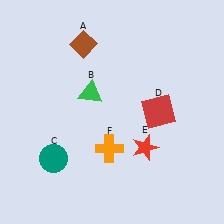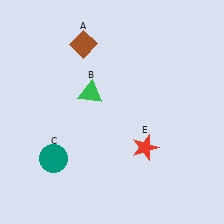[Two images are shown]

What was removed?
The orange cross (F), the red square (D) were removed in Image 2.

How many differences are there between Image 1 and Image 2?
There are 2 differences between the two images.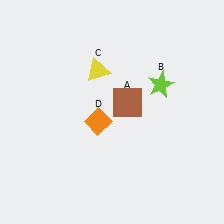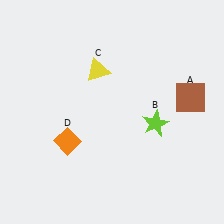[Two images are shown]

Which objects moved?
The objects that moved are: the brown square (A), the lime star (B), the orange diamond (D).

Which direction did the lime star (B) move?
The lime star (B) moved down.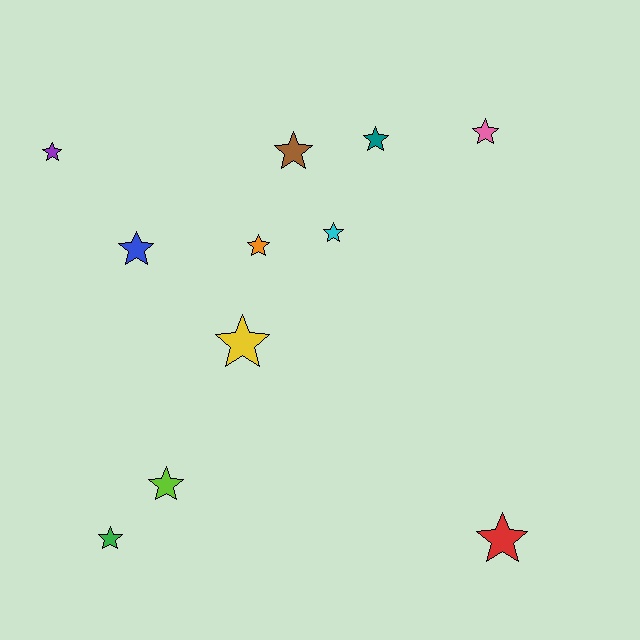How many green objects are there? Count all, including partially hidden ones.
There is 1 green object.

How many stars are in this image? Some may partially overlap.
There are 11 stars.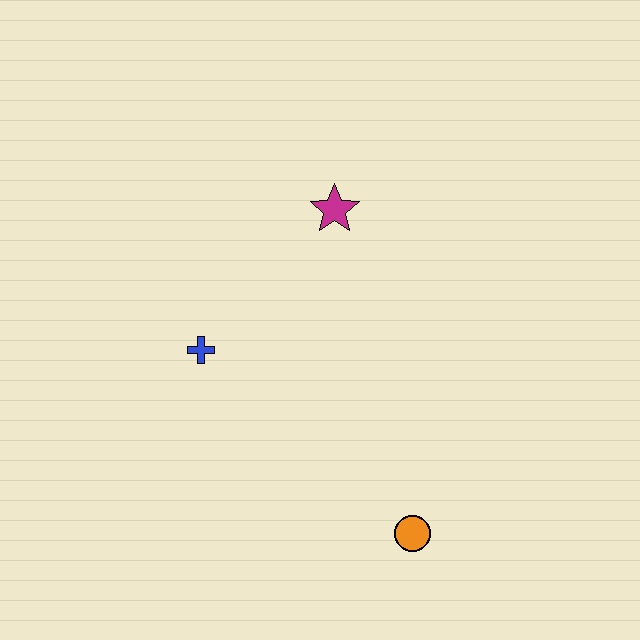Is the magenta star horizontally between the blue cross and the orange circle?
Yes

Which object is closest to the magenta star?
The blue cross is closest to the magenta star.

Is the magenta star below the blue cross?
No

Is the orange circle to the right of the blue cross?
Yes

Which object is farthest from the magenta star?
The orange circle is farthest from the magenta star.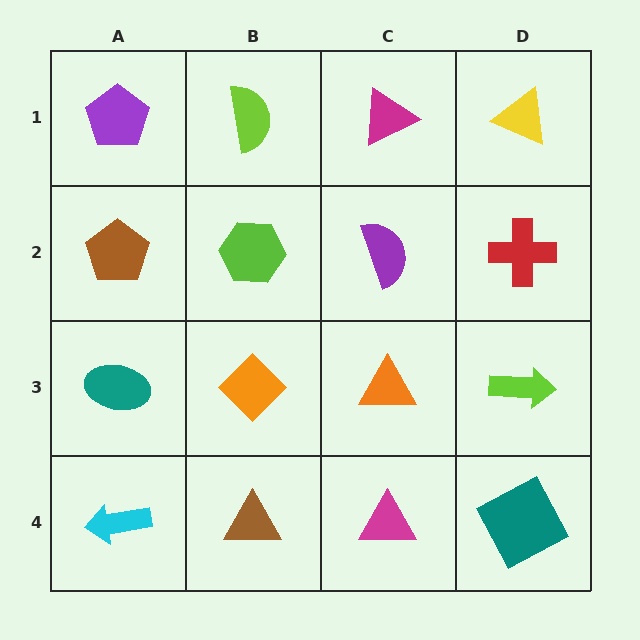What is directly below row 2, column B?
An orange diamond.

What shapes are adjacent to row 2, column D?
A yellow triangle (row 1, column D), a lime arrow (row 3, column D), a purple semicircle (row 2, column C).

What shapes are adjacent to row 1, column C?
A purple semicircle (row 2, column C), a lime semicircle (row 1, column B), a yellow triangle (row 1, column D).